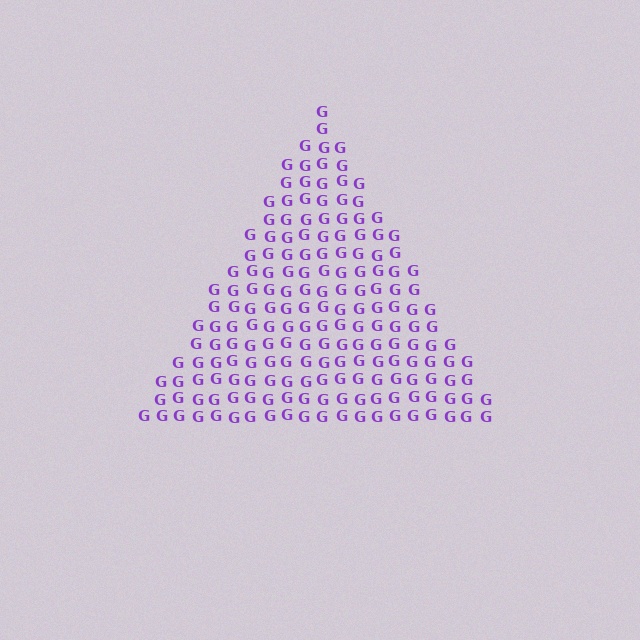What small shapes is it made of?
It is made of small letter G's.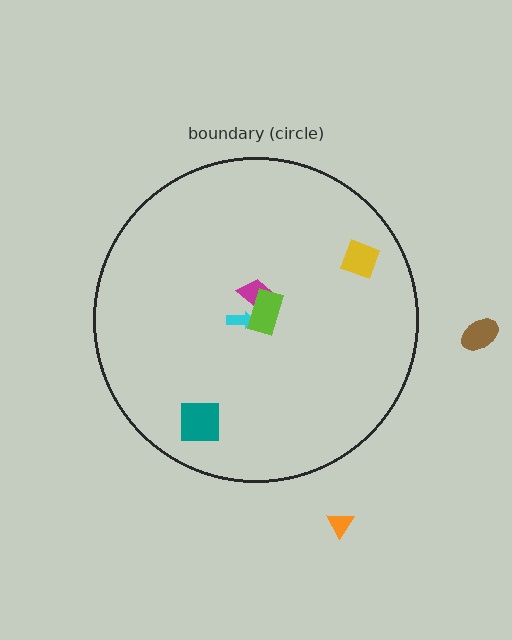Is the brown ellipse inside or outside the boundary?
Outside.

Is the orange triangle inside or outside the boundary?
Outside.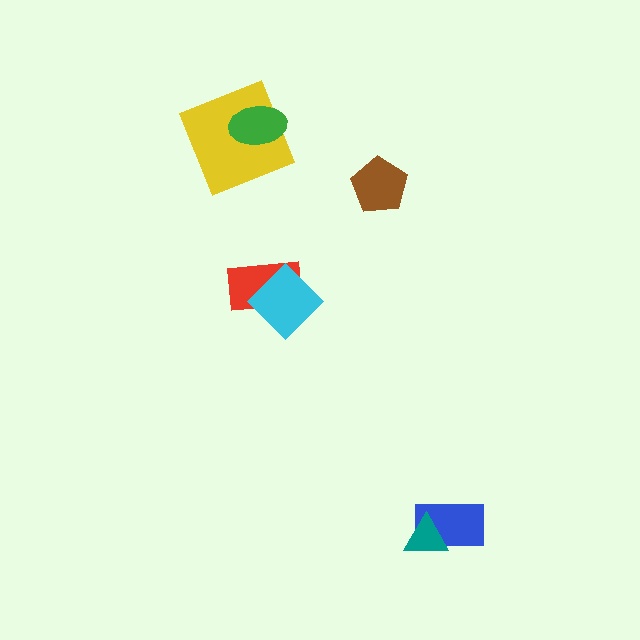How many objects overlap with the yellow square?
1 object overlaps with the yellow square.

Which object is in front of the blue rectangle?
The teal triangle is in front of the blue rectangle.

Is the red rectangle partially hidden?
Yes, it is partially covered by another shape.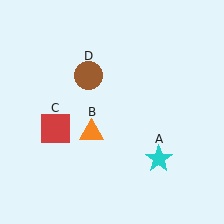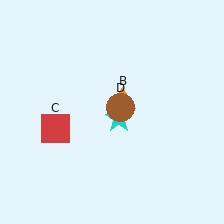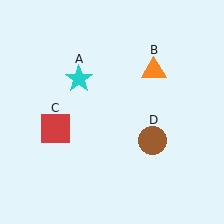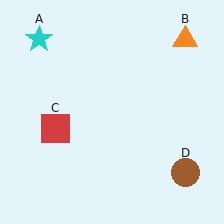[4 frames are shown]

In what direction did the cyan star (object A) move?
The cyan star (object A) moved up and to the left.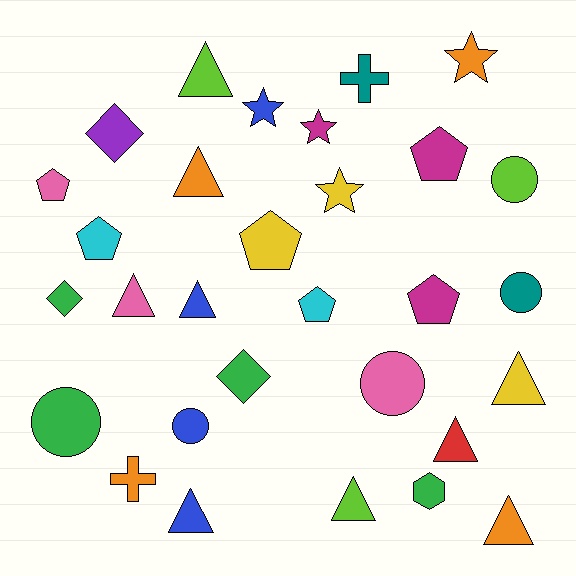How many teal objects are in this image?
There are 2 teal objects.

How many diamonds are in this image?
There are 3 diamonds.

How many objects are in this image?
There are 30 objects.